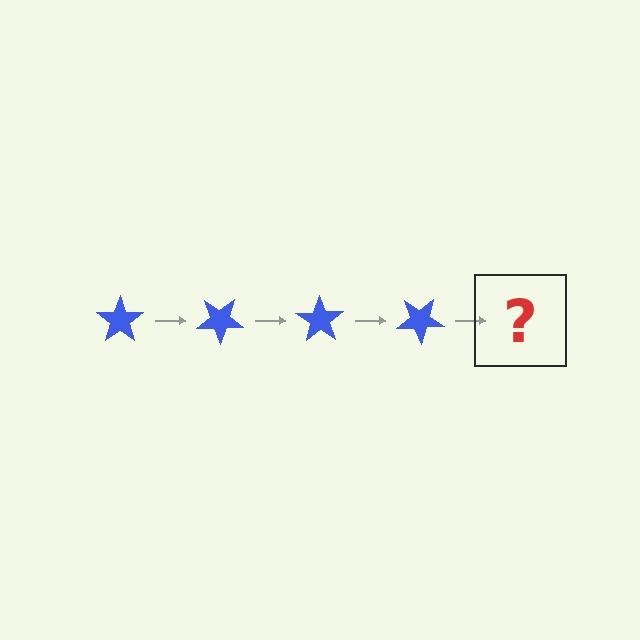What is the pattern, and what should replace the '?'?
The pattern is that the star rotates 35 degrees each step. The '?' should be a blue star rotated 140 degrees.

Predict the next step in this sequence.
The next step is a blue star rotated 140 degrees.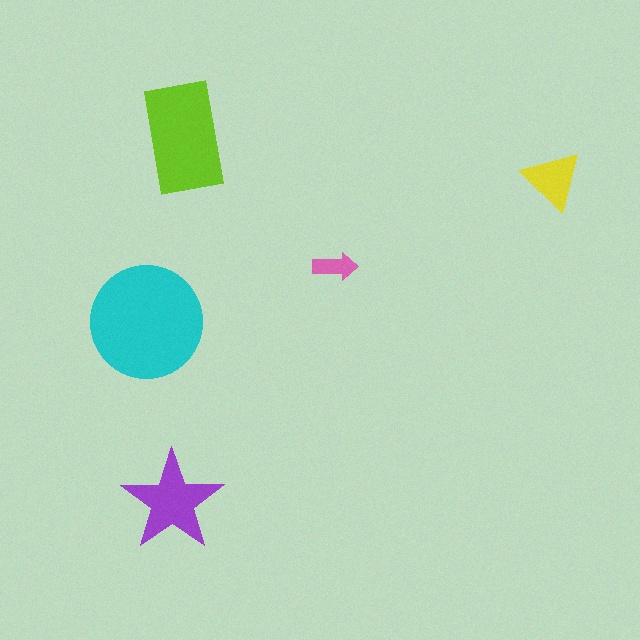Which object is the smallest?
The pink arrow.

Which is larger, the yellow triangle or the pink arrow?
The yellow triangle.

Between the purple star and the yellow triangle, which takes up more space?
The purple star.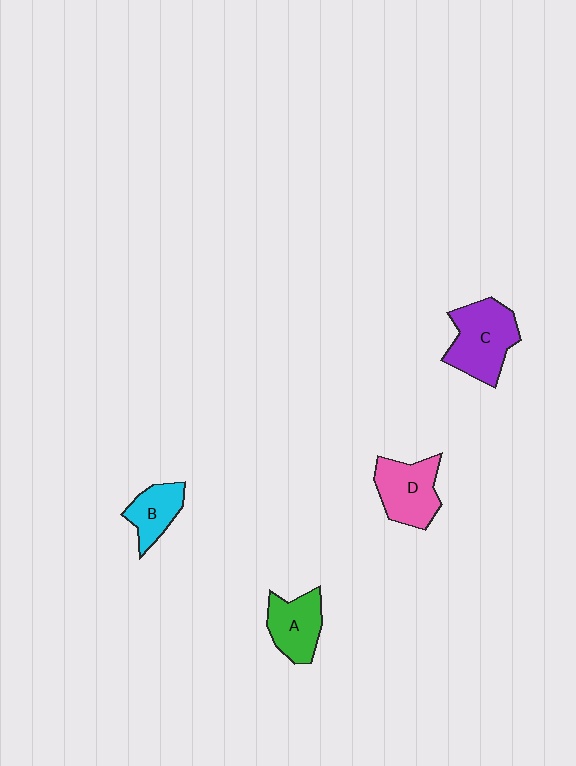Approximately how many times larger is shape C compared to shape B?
Approximately 1.7 times.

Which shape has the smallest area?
Shape B (cyan).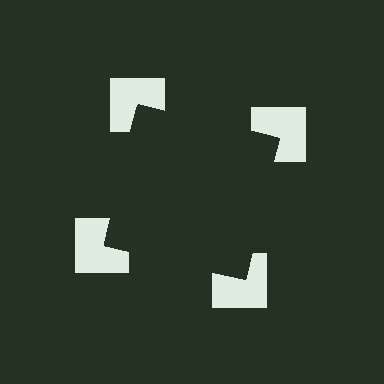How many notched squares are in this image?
There are 4 — one at each vertex of the illusory square.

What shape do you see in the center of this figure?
An illusory square — its edges are inferred from the aligned wedge cuts in the notched squares, not physically drawn.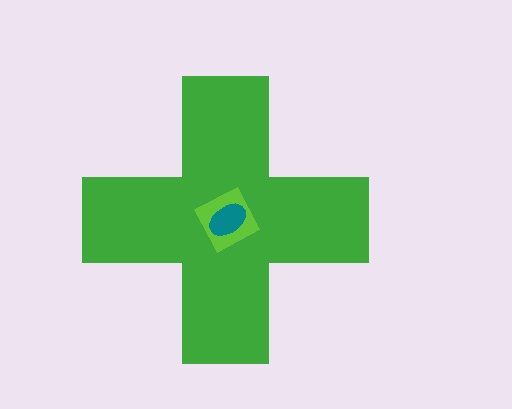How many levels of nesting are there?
3.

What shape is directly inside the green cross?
The lime diamond.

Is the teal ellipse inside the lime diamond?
Yes.